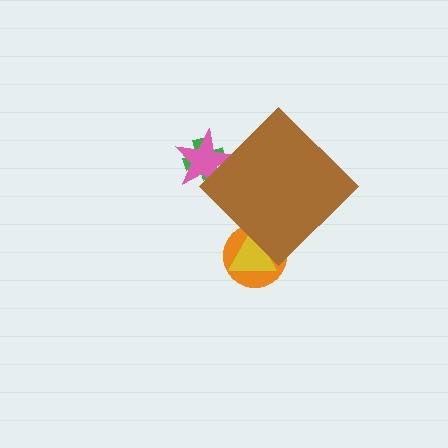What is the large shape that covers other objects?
A brown diamond.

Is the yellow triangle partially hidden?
Yes, the yellow triangle is partially hidden behind the brown diamond.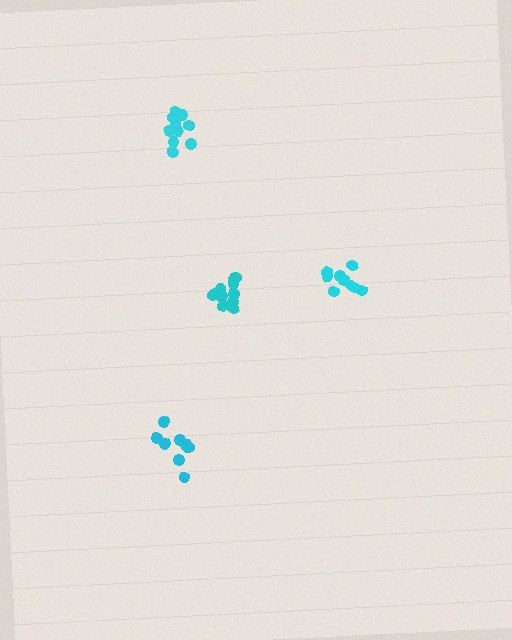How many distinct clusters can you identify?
There are 4 distinct clusters.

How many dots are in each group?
Group 1: 9 dots, Group 2: 12 dots, Group 3: 8 dots, Group 4: 10 dots (39 total).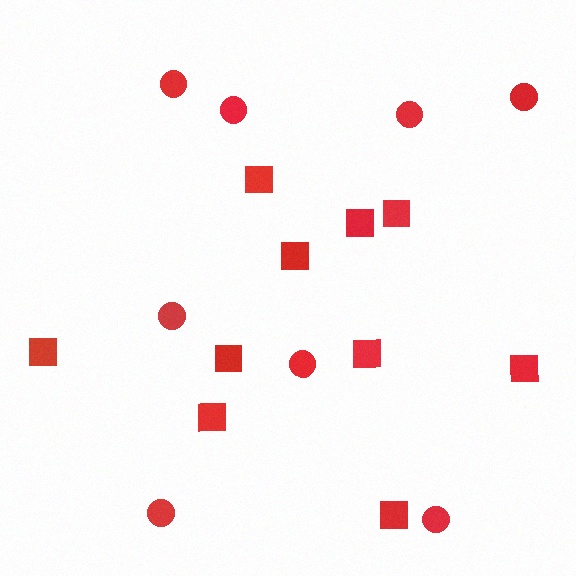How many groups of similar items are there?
There are 2 groups: one group of circles (8) and one group of squares (10).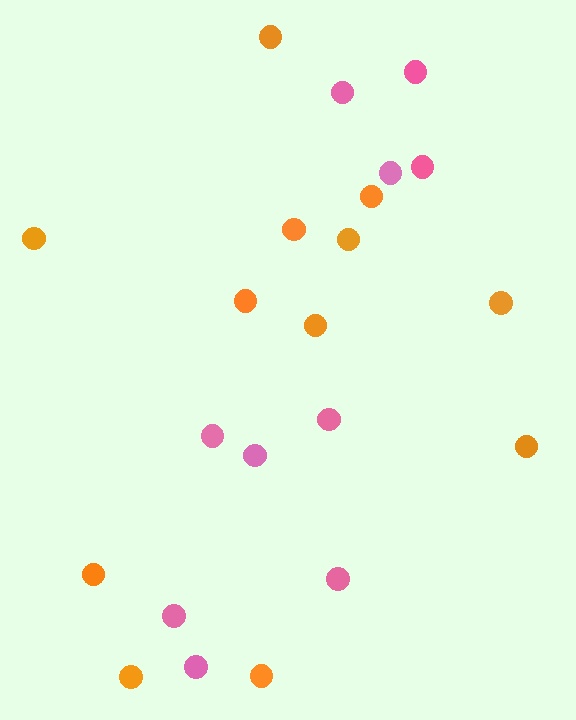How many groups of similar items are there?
There are 2 groups: one group of pink circles (10) and one group of orange circles (12).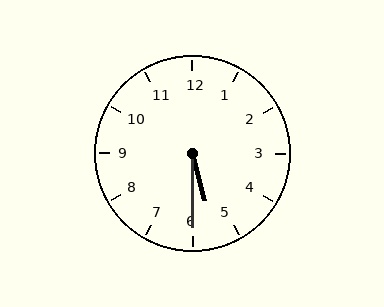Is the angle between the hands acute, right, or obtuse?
It is acute.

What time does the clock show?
5:30.